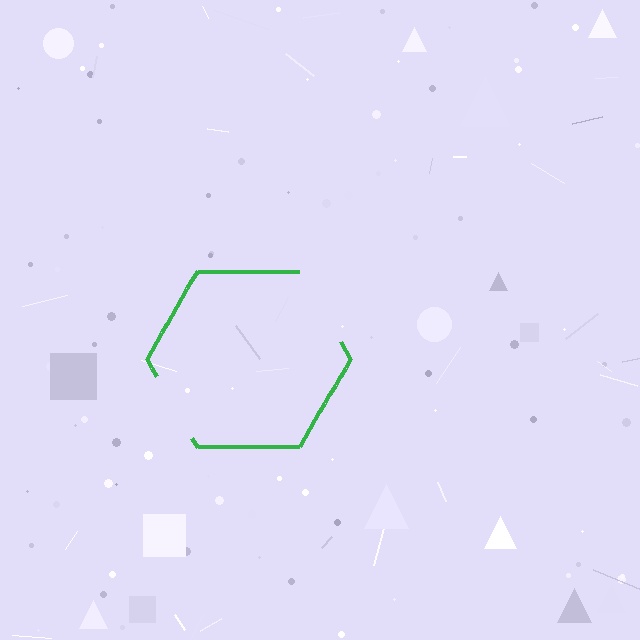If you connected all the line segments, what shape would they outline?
They would outline a hexagon.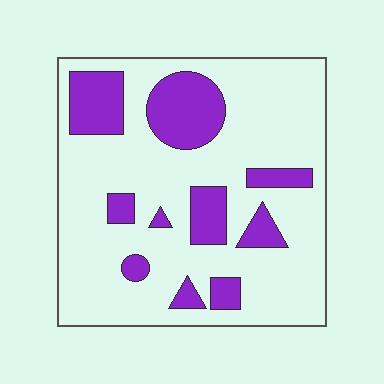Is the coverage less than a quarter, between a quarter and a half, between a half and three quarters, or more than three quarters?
Less than a quarter.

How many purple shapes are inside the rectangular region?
10.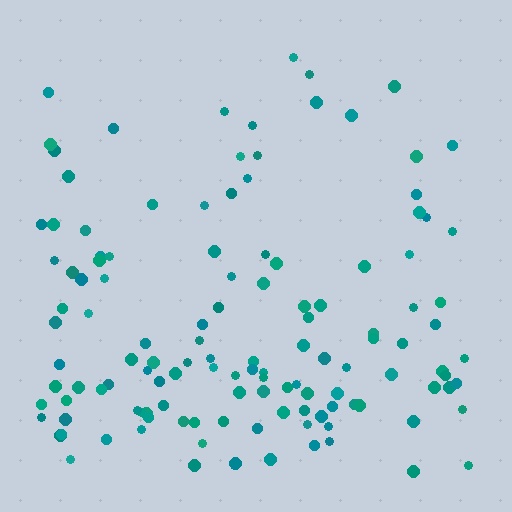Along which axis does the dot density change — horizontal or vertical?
Vertical.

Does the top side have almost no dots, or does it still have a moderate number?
Still a moderate number, just noticeably fewer than the bottom.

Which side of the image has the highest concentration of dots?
The bottom.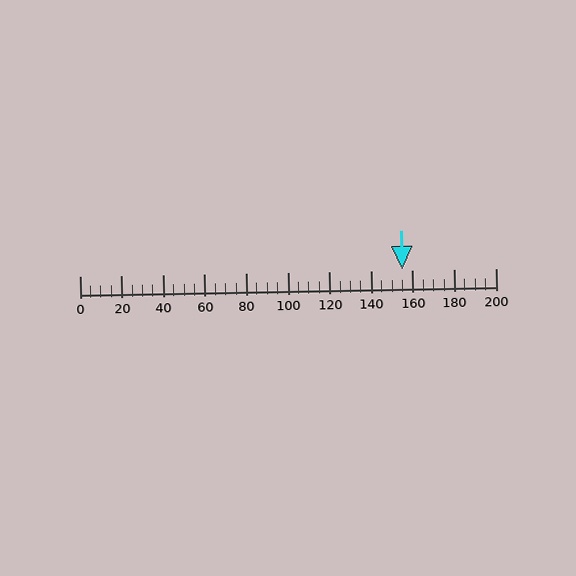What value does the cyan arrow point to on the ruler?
The cyan arrow points to approximately 155.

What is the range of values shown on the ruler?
The ruler shows values from 0 to 200.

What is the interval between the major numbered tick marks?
The major tick marks are spaced 20 units apart.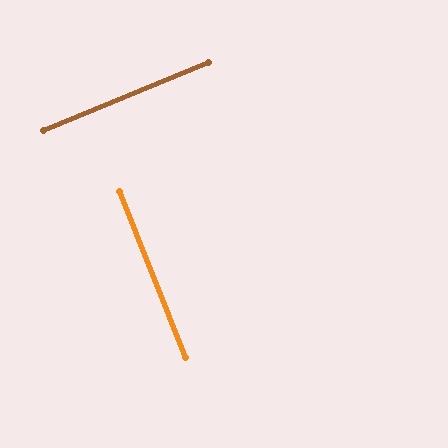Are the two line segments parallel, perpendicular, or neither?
Perpendicular — they meet at approximately 89°.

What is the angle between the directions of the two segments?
Approximately 89 degrees.